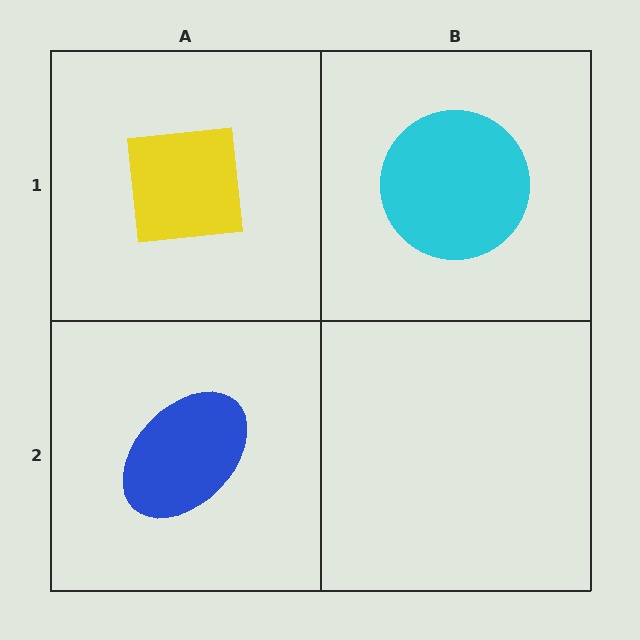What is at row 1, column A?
A yellow square.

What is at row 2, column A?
A blue ellipse.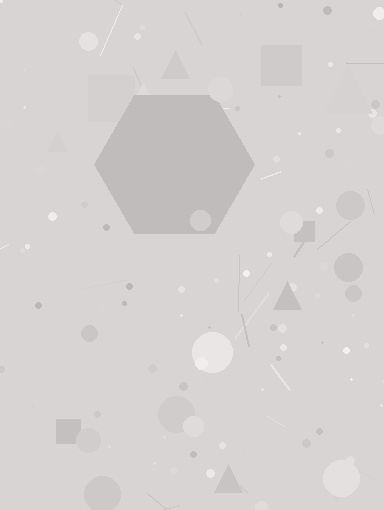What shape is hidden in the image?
A hexagon is hidden in the image.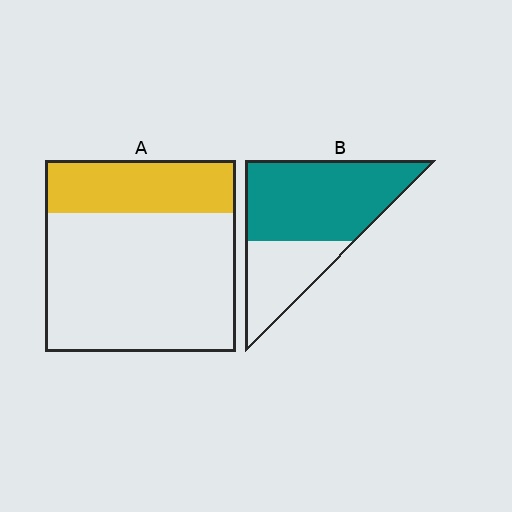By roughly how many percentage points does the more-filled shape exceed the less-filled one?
By roughly 40 percentage points (B over A).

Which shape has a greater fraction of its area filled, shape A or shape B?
Shape B.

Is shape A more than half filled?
No.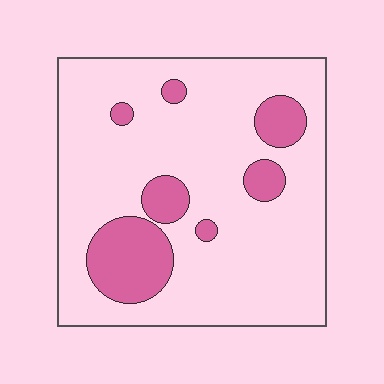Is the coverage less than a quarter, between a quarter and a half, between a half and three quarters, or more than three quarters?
Less than a quarter.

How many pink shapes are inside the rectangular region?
7.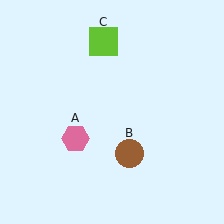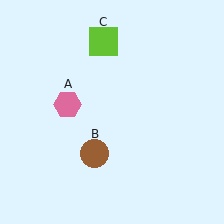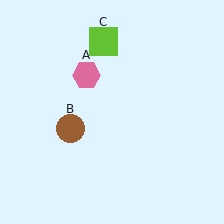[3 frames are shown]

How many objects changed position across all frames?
2 objects changed position: pink hexagon (object A), brown circle (object B).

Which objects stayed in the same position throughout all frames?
Lime square (object C) remained stationary.